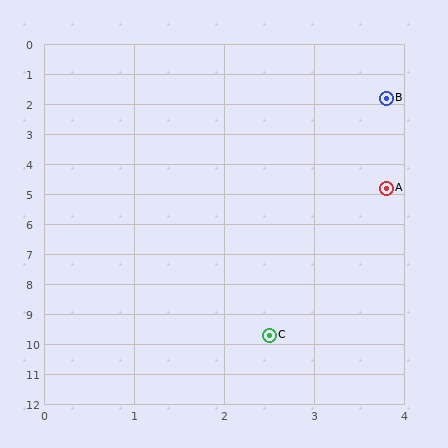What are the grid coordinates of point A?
Point A is at approximately (3.8, 4.8).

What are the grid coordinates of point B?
Point B is at approximately (3.8, 1.8).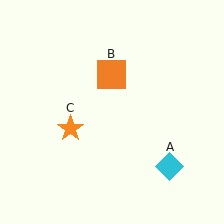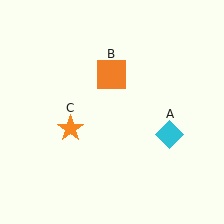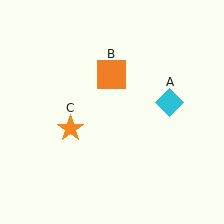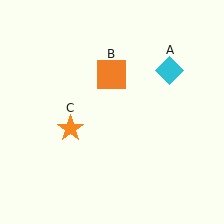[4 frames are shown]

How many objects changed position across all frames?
1 object changed position: cyan diamond (object A).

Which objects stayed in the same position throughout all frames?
Orange square (object B) and orange star (object C) remained stationary.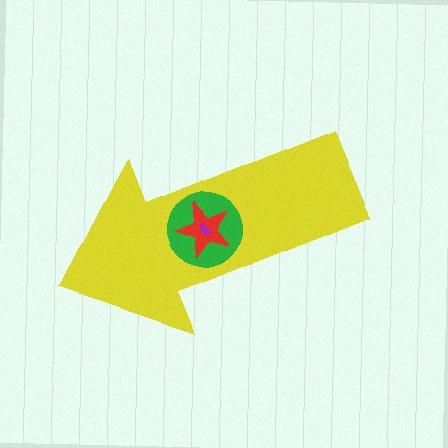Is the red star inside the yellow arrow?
Yes.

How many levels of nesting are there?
4.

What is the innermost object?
The purple semicircle.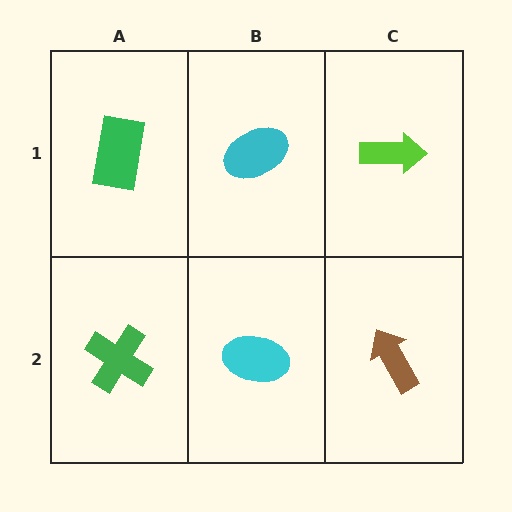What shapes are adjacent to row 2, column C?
A lime arrow (row 1, column C), a cyan ellipse (row 2, column B).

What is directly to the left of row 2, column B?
A green cross.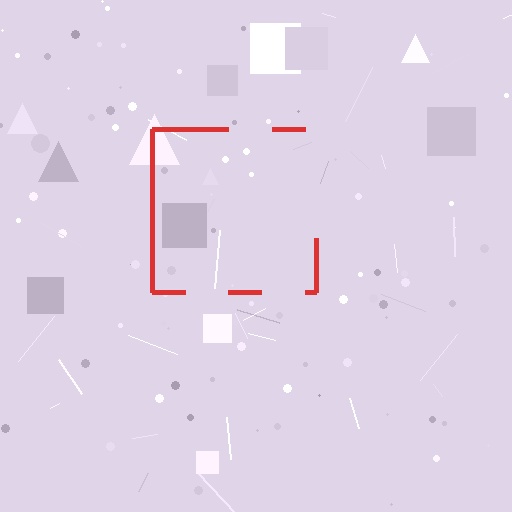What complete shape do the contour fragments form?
The contour fragments form a square.